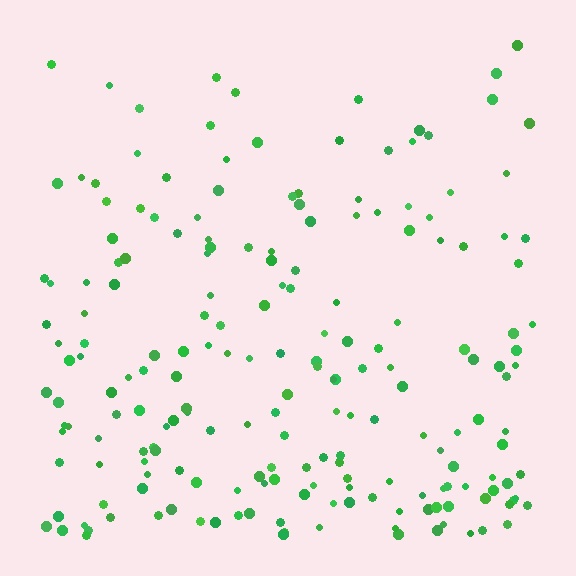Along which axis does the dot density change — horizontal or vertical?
Vertical.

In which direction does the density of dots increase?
From top to bottom, with the bottom side densest.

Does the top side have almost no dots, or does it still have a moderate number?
Still a moderate number, just noticeably fewer than the bottom.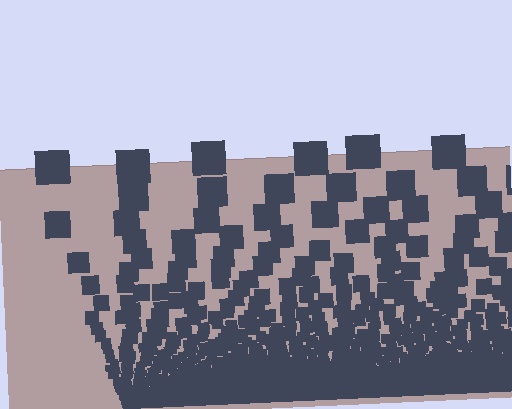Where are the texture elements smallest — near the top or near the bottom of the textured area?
Near the bottom.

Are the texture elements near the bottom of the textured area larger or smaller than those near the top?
Smaller. The gradient is inverted — elements near the bottom are smaller and denser.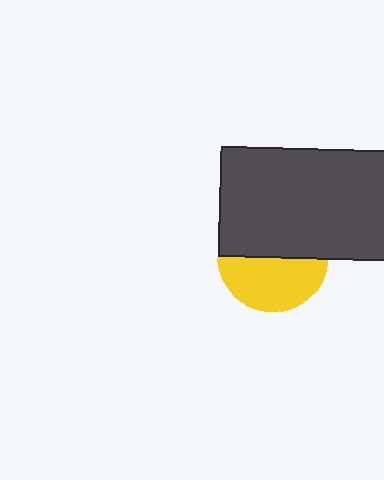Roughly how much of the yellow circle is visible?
About half of it is visible (roughly 49%).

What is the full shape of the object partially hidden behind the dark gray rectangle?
The partially hidden object is a yellow circle.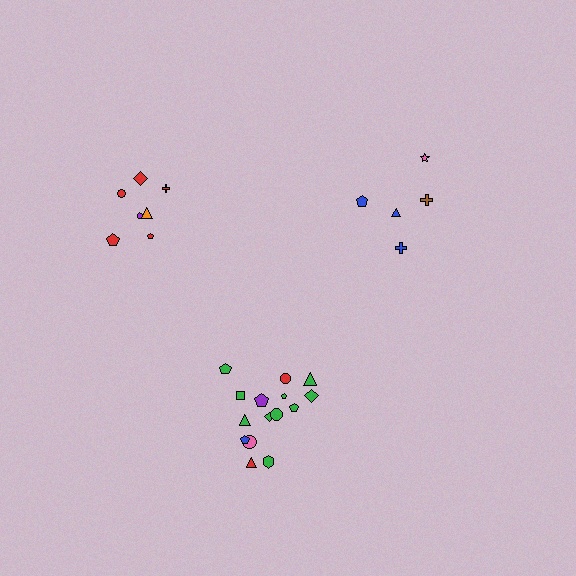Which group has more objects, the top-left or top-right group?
The top-left group.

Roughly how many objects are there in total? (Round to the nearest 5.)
Roughly 25 objects in total.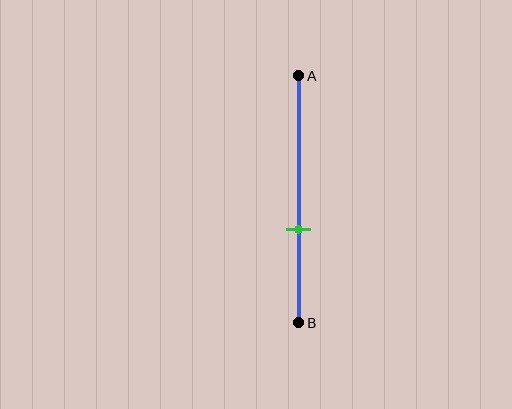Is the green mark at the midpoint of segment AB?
No, the mark is at about 60% from A, not at the 50% midpoint.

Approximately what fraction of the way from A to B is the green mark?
The green mark is approximately 60% of the way from A to B.